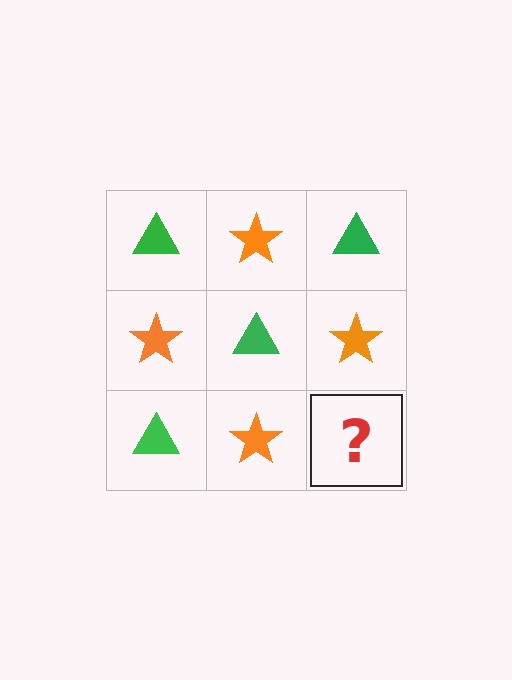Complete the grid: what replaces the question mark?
The question mark should be replaced with a green triangle.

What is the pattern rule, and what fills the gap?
The rule is that it alternates green triangle and orange star in a checkerboard pattern. The gap should be filled with a green triangle.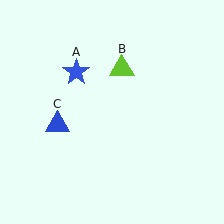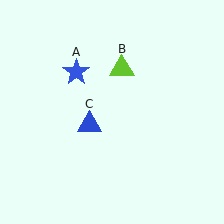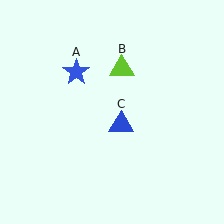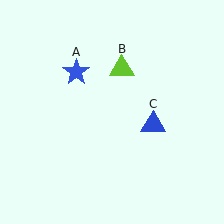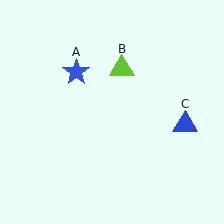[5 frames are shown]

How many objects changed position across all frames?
1 object changed position: blue triangle (object C).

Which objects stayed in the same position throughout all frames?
Blue star (object A) and lime triangle (object B) remained stationary.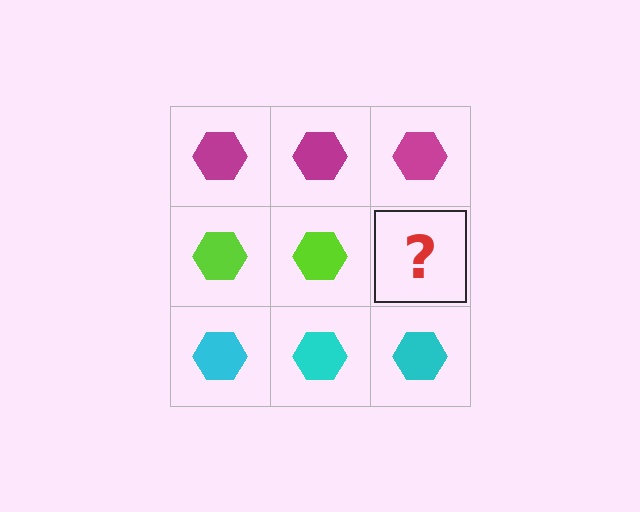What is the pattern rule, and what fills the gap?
The rule is that each row has a consistent color. The gap should be filled with a lime hexagon.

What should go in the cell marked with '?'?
The missing cell should contain a lime hexagon.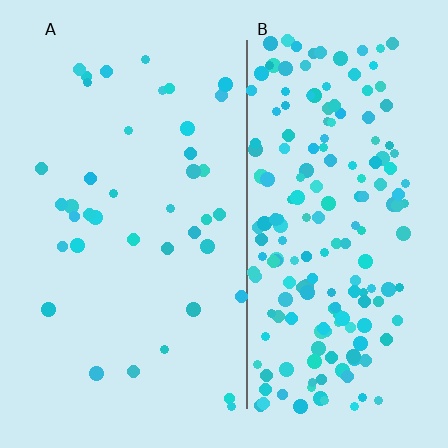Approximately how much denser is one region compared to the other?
Approximately 4.9× — region B over region A.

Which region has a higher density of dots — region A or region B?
B (the right).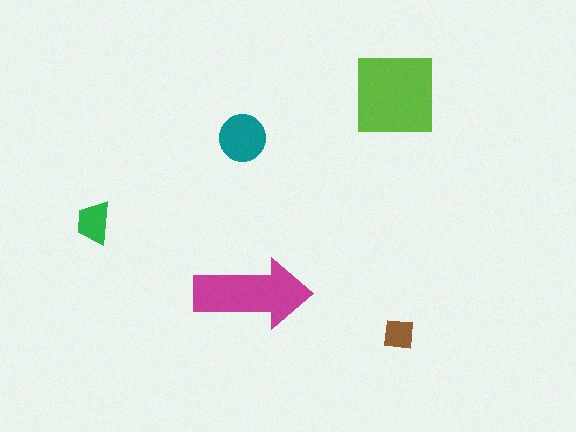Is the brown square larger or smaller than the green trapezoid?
Smaller.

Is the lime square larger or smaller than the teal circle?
Larger.